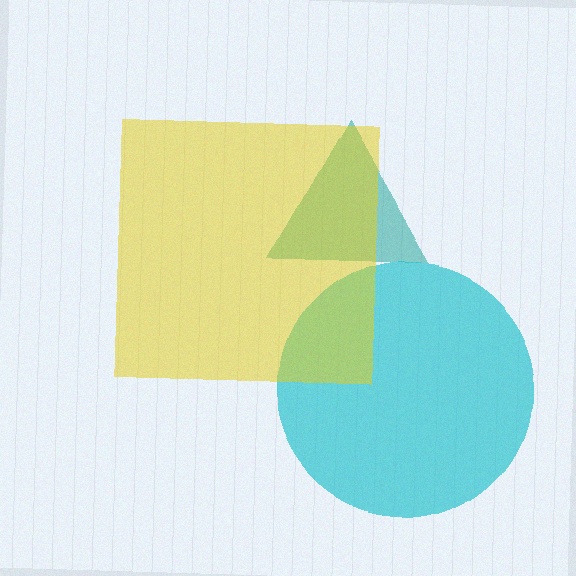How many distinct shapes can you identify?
There are 3 distinct shapes: a teal triangle, a cyan circle, a yellow square.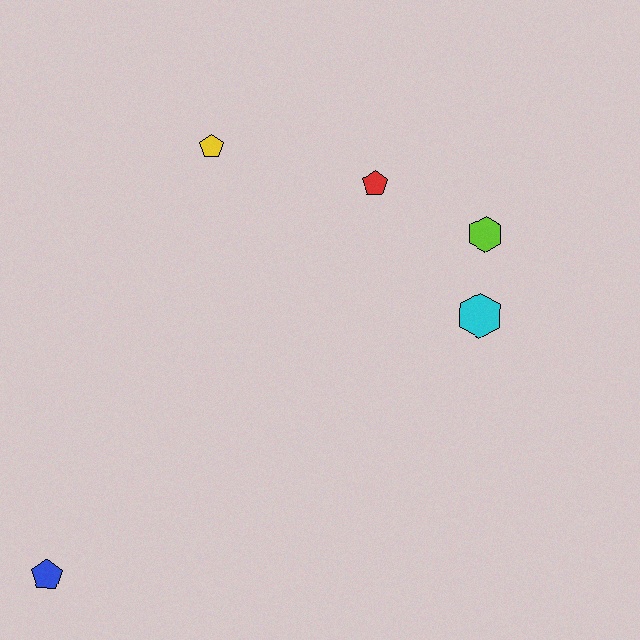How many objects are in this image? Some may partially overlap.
There are 5 objects.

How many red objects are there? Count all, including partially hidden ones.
There is 1 red object.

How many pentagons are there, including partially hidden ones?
There are 3 pentagons.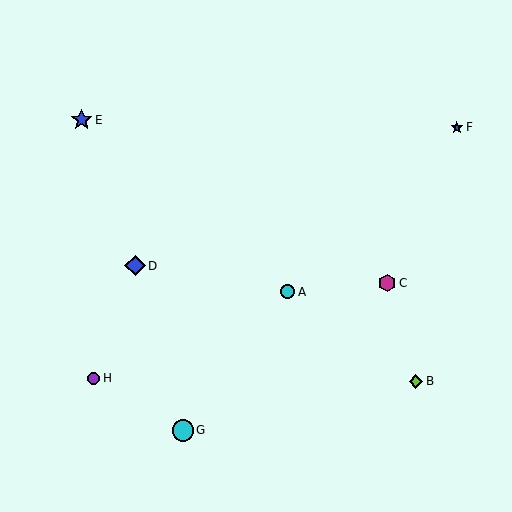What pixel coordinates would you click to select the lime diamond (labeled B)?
Click at (416, 381) to select the lime diamond B.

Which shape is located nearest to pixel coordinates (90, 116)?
The blue star (labeled E) at (82, 120) is nearest to that location.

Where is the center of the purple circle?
The center of the purple circle is at (93, 378).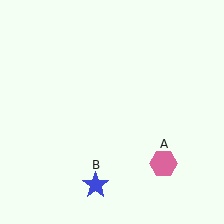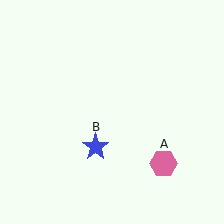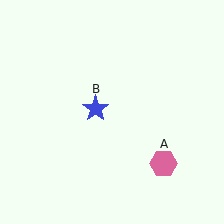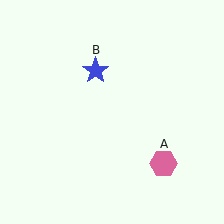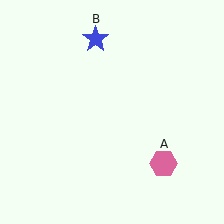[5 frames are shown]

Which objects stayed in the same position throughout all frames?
Pink hexagon (object A) remained stationary.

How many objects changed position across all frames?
1 object changed position: blue star (object B).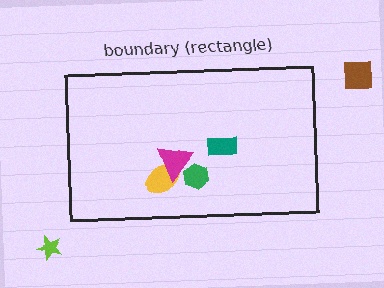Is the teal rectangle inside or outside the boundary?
Inside.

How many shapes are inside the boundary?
4 inside, 2 outside.